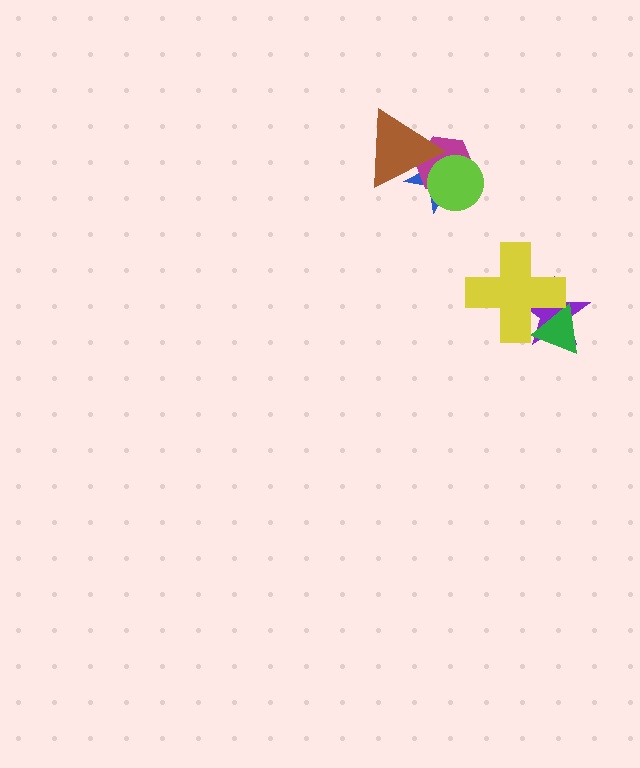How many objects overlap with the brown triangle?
3 objects overlap with the brown triangle.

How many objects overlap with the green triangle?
2 objects overlap with the green triangle.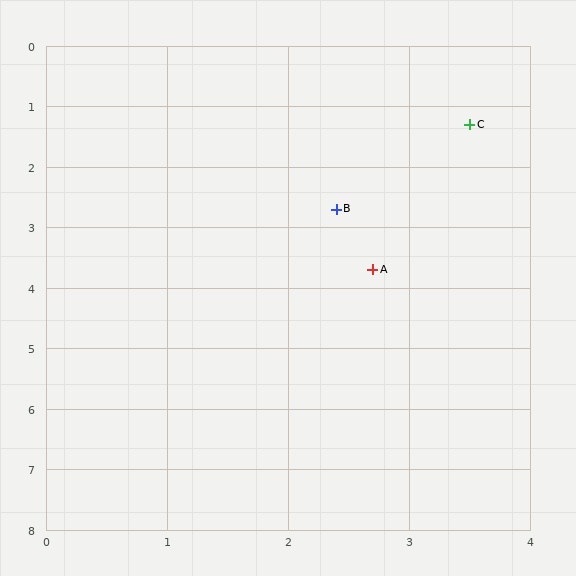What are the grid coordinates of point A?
Point A is at approximately (2.7, 3.7).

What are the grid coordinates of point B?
Point B is at approximately (2.4, 2.7).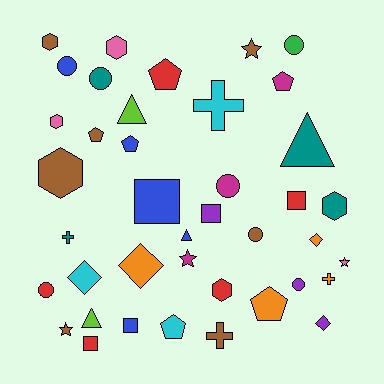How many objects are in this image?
There are 40 objects.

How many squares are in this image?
There are 5 squares.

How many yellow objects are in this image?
There are no yellow objects.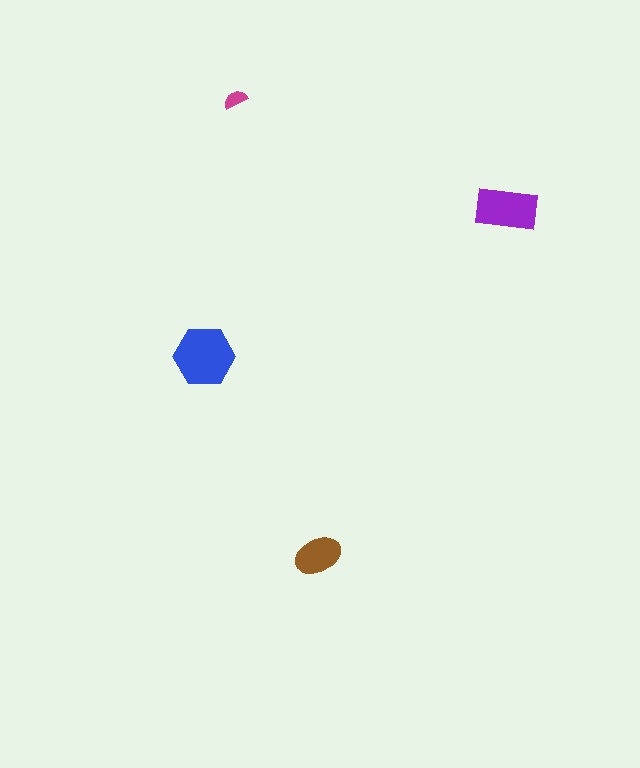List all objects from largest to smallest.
The blue hexagon, the purple rectangle, the brown ellipse, the magenta semicircle.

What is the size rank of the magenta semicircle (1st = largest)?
4th.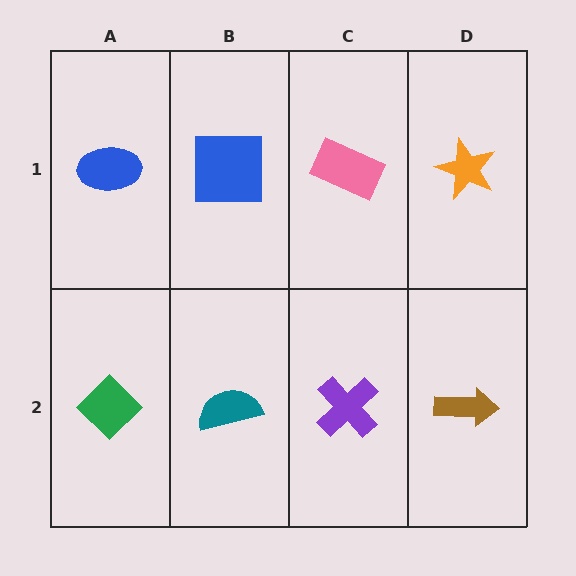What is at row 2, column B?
A teal semicircle.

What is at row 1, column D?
An orange star.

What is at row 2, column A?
A green diamond.